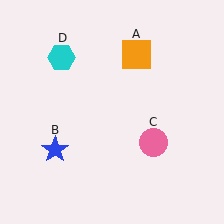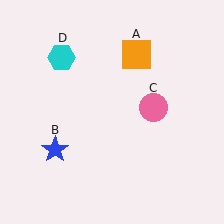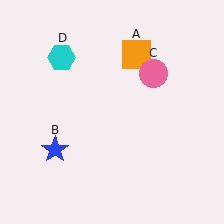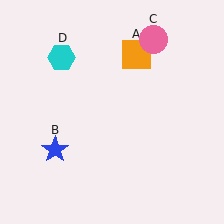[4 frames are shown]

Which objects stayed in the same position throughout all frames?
Orange square (object A) and blue star (object B) and cyan hexagon (object D) remained stationary.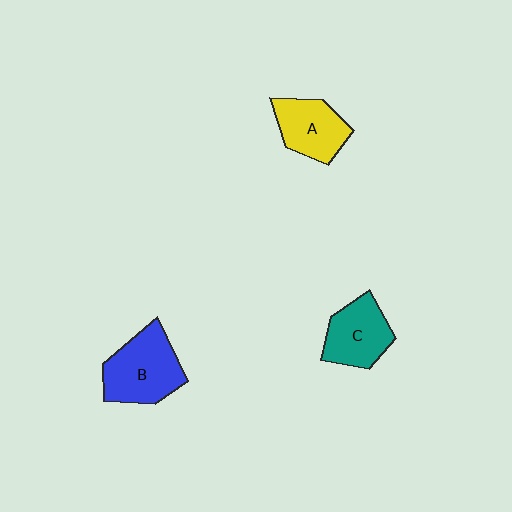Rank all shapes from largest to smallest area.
From largest to smallest: B (blue), C (teal), A (yellow).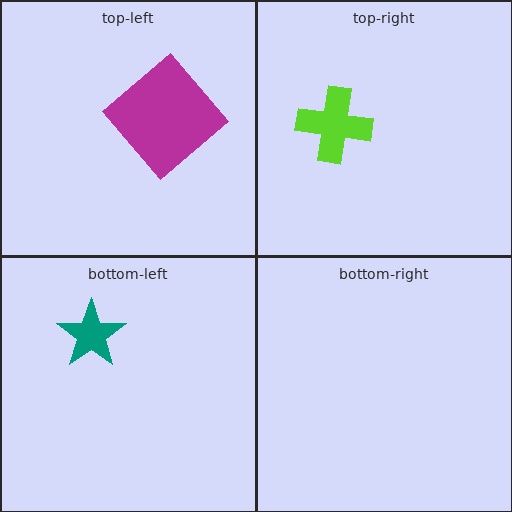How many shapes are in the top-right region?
1.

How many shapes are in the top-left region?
1.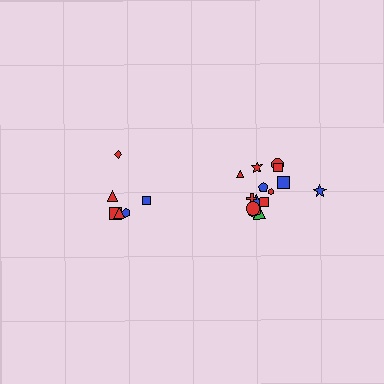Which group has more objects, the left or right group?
The right group.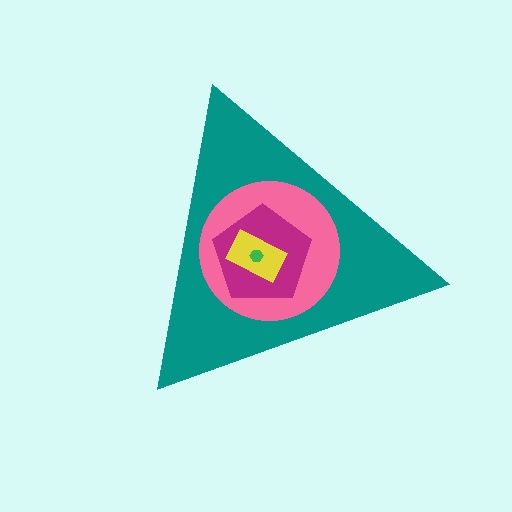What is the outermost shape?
The teal triangle.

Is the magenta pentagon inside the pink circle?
Yes.